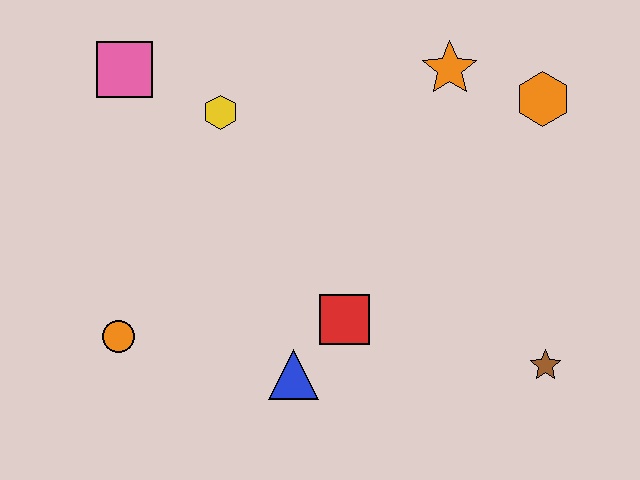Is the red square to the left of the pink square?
No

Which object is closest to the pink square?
The yellow hexagon is closest to the pink square.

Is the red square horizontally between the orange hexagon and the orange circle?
Yes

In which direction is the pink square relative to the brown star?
The pink square is to the left of the brown star.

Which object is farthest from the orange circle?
The orange hexagon is farthest from the orange circle.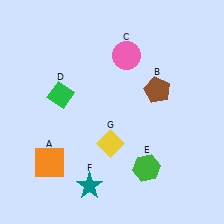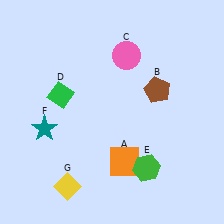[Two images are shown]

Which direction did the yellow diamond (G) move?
The yellow diamond (G) moved down.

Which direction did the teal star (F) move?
The teal star (F) moved up.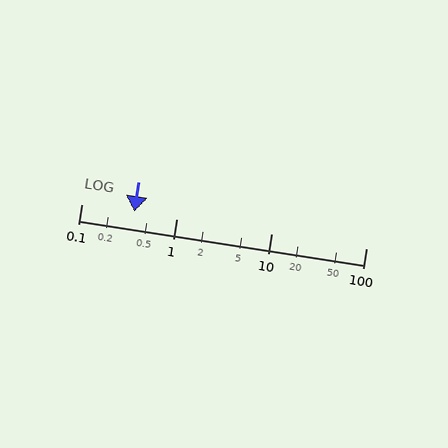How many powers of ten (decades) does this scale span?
The scale spans 3 decades, from 0.1 to 100.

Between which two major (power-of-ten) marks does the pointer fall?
The pointer is between 0.1 and 1.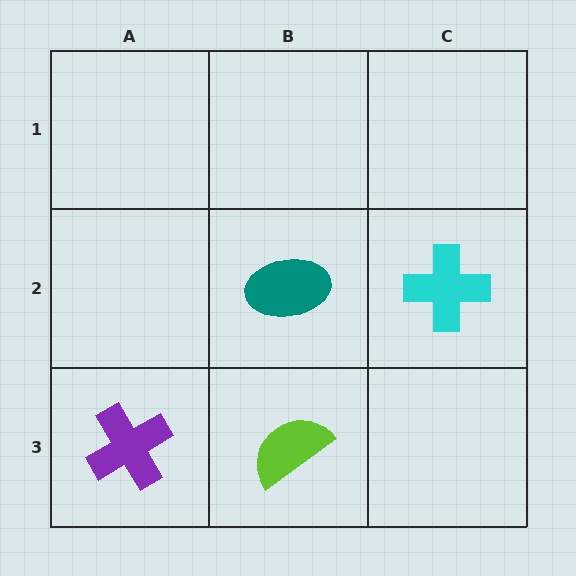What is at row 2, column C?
A cyan cross.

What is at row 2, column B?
A teal ellipse.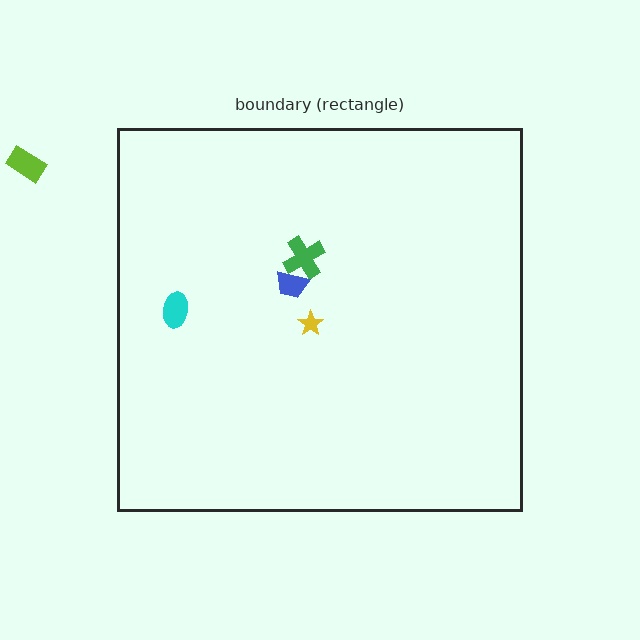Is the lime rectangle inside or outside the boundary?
Outside.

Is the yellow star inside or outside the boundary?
Inside.